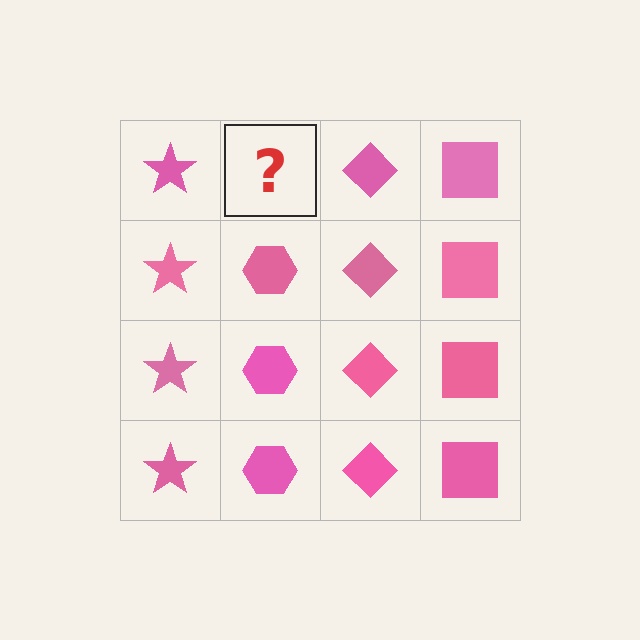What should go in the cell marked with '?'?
The missing cell should contain a pink hexagon.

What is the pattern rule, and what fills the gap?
The rule is that each column has a consistent shape. The gap should be filled with a pink hexagon.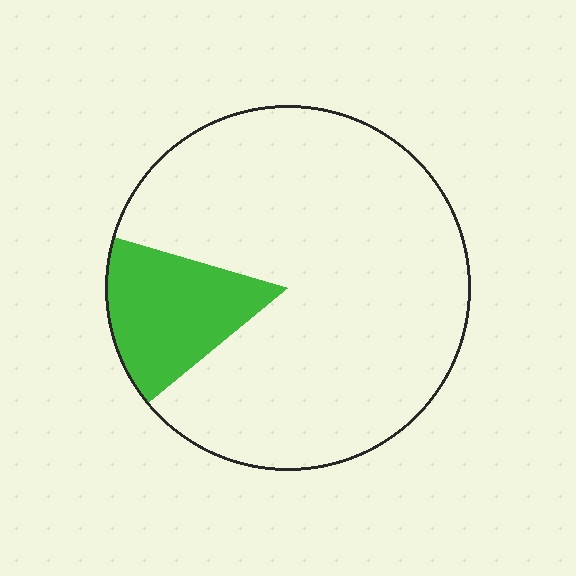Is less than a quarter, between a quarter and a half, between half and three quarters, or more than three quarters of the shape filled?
Less than a quarter.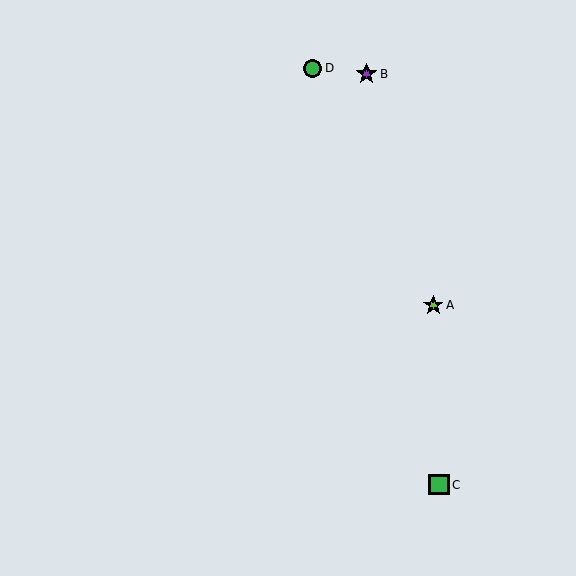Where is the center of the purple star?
The center of the purple star is at (366, 74).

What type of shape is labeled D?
Shape D is a green circle.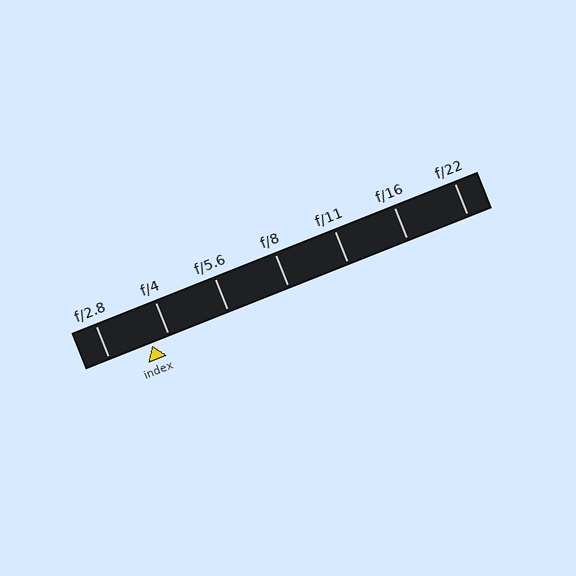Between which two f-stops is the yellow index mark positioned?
The index mark is between f/2.8 and f/4.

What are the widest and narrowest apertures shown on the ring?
The widest aperture shown is f/2.8 and the narrowest is f/22.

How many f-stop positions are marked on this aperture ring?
There are 7 f-stop positions marked.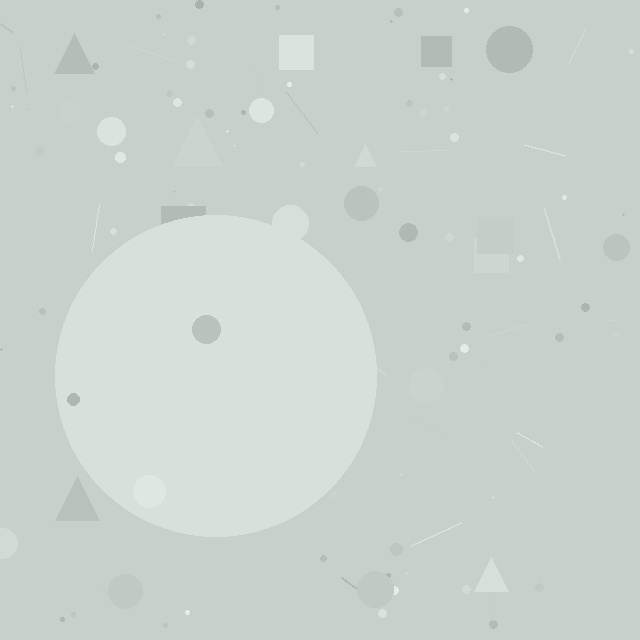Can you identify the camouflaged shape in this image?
The camouflaged shape is a circle.